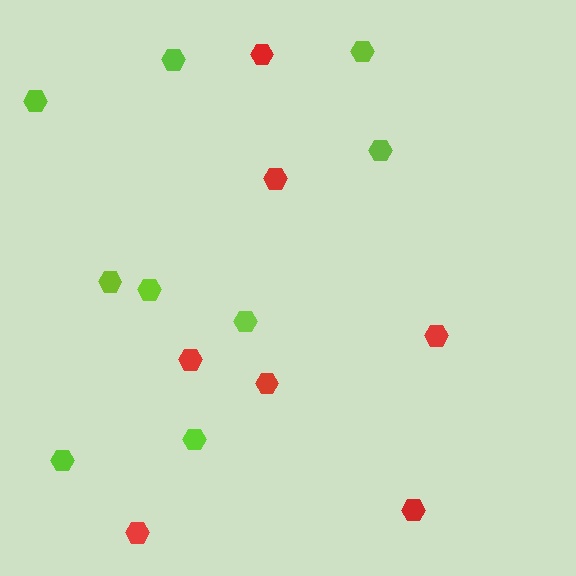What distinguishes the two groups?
There are 2 groups: one group of red hexagons (7) and one group of lime hexagons (9).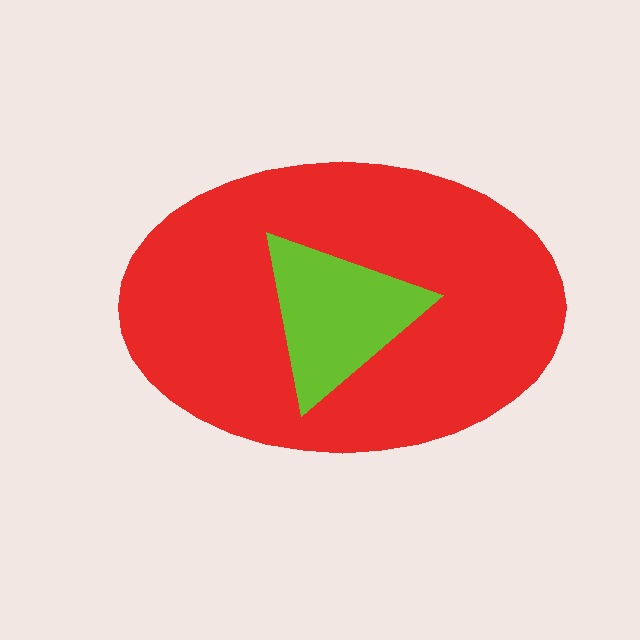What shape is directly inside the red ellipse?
The lime triangle.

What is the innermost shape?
The lime triangle.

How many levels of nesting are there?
2.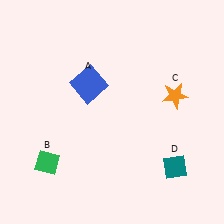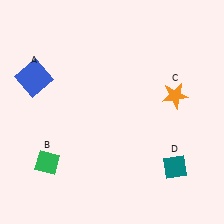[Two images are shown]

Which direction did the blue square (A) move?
The blue square (A) moved left.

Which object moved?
The blue square (A) moved left.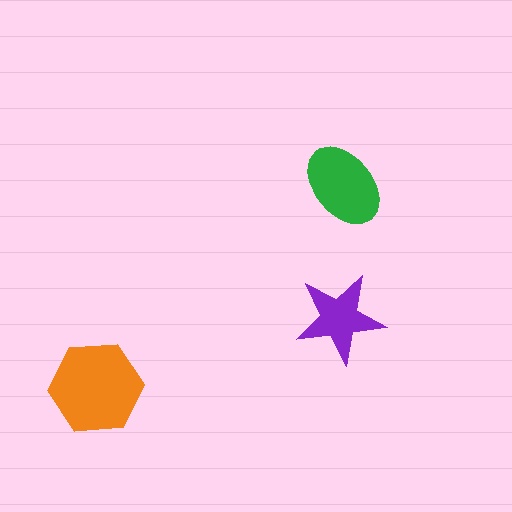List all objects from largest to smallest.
The orange hexagon, the green ellipse, the purple star.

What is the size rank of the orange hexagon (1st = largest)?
1st.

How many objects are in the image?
There are 3 objects in the image.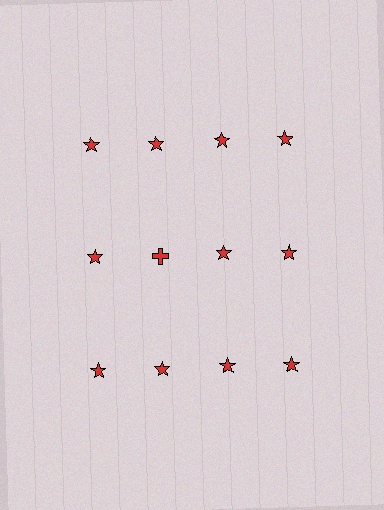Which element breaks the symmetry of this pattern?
The red cross in the second row, second from left column breaks the symmetry. All other shapes are red stars.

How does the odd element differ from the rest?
It has a different shape: cross instead of star.